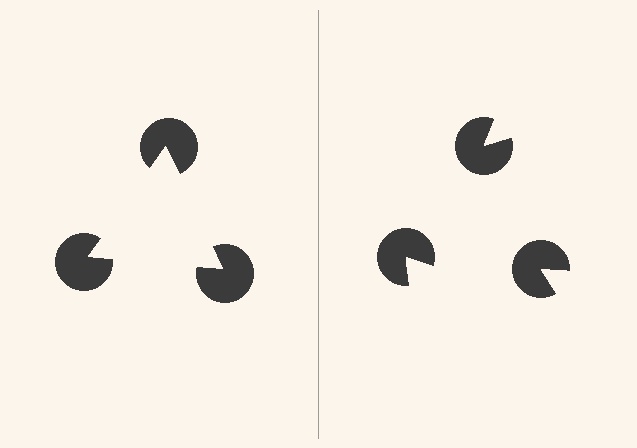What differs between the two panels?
The pac-man discs are positioned identically on both sides; only the wedge orientations differ. On the left they align to a triangle; on the right they are misaligned.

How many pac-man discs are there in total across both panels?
6 — 3 on each side.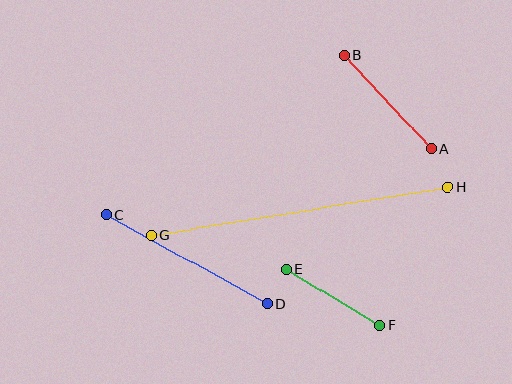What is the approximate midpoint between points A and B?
The midpoint is at approximately (387, 102) pixels.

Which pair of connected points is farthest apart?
Points G and H are farthest apart.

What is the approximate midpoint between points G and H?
The midpoint is at approximately (300, 211) pixels.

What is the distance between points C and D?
The distance is approximately 184 pixels.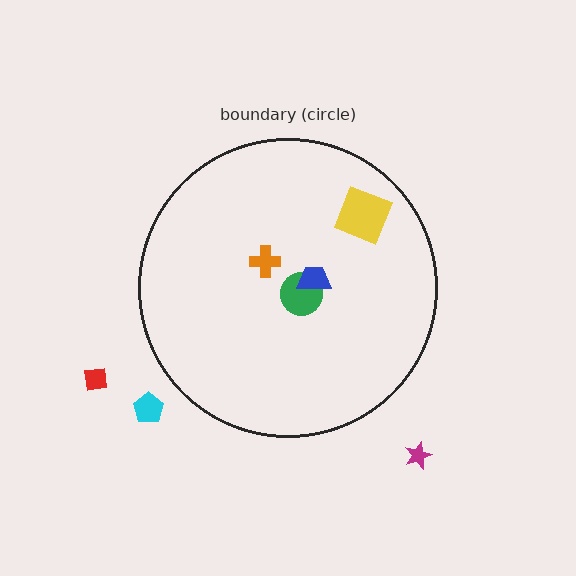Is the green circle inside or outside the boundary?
Inside.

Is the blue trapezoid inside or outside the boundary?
Inside.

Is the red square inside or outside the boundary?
Outside.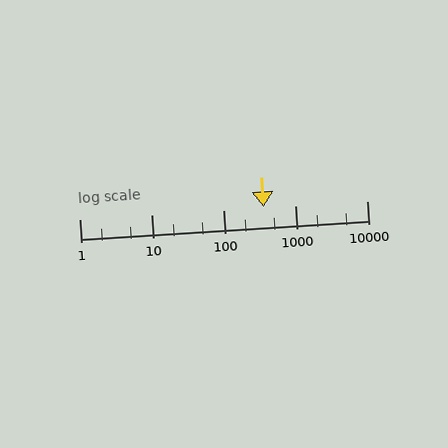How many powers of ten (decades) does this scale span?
The scale spans 4 decades, from 1 to 10000.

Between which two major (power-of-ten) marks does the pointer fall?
The pointer is between 100 and 1000.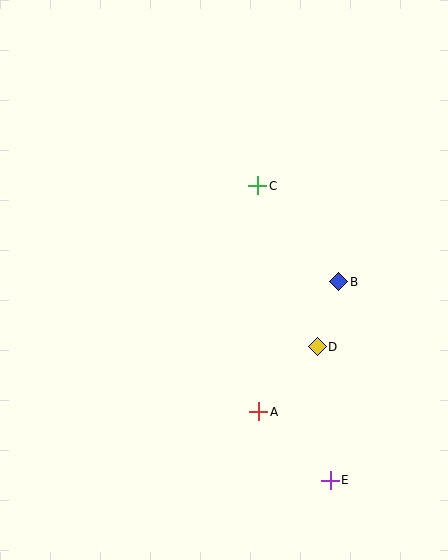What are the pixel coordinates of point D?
Point D is at (317, 347).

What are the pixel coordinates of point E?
Point E is at (330, 480).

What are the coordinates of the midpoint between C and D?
The midpoint between C and D is at (287, 266).